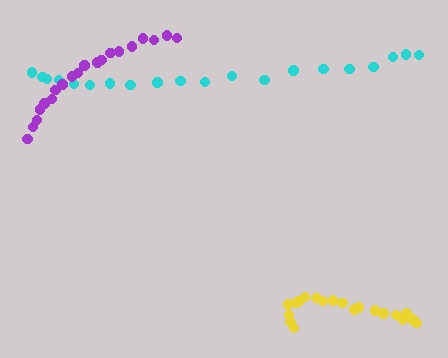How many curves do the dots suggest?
There are 3 distinct paths.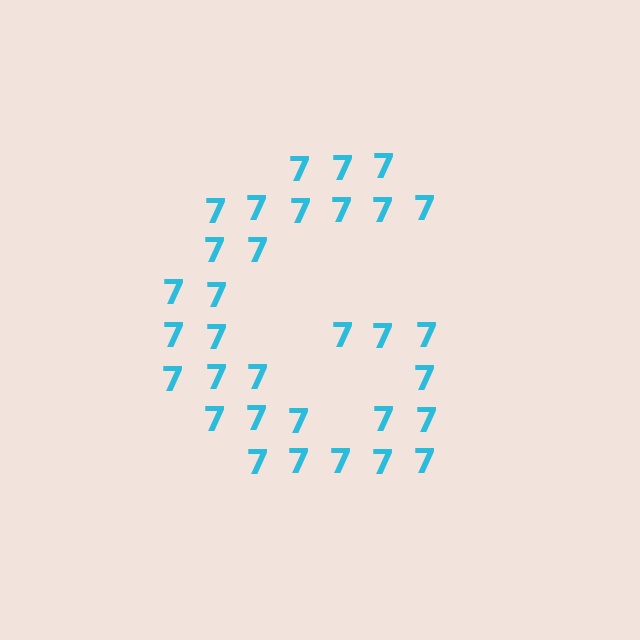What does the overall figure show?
The overall figure shows the letter G.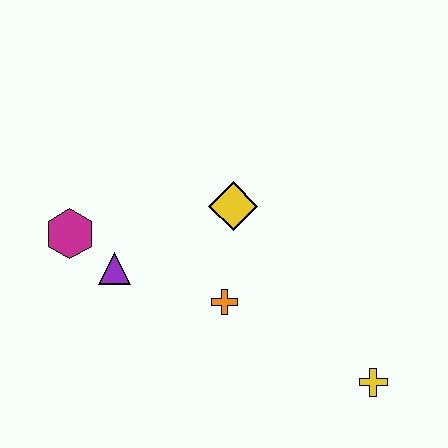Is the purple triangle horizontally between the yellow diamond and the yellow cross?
No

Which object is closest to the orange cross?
The yellow diamond is closest to the orange cross.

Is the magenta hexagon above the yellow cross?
Yes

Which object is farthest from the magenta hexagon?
The yellow cross is farthest from the magenta hexagon.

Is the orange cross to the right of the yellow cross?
No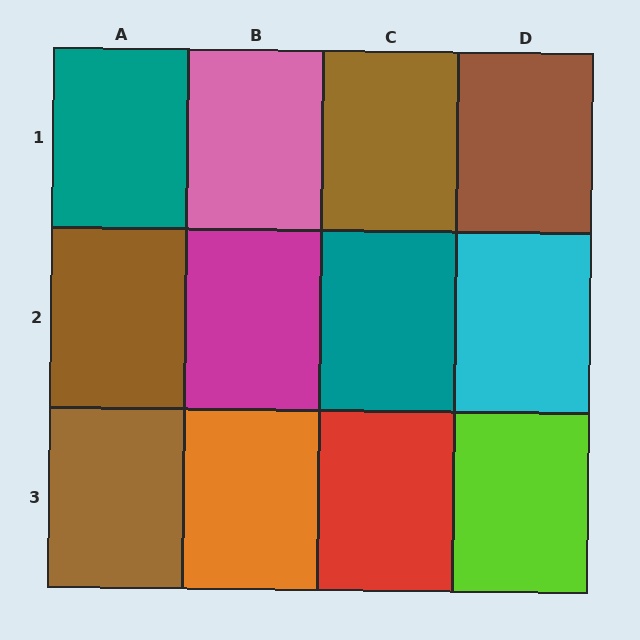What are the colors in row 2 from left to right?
Brown, magenta, teal, cyan.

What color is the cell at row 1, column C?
Brown.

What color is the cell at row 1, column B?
Pink.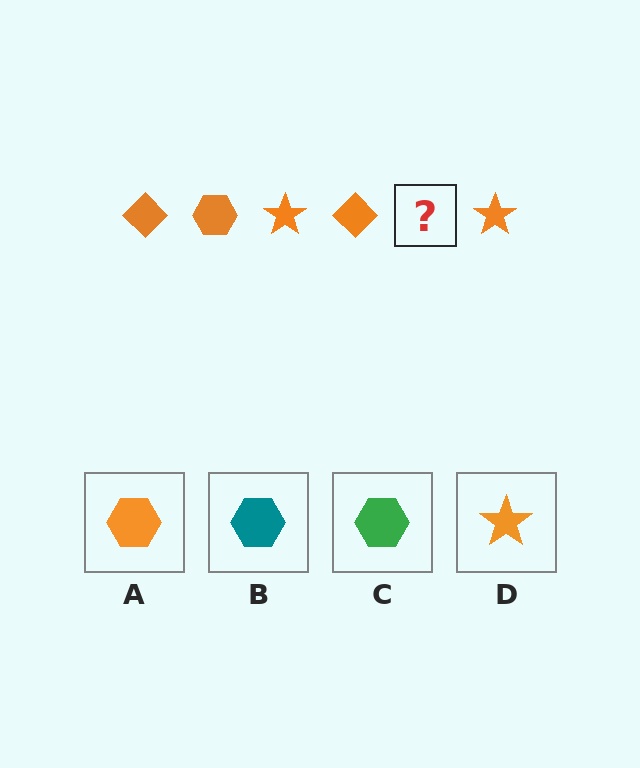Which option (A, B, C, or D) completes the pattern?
A.